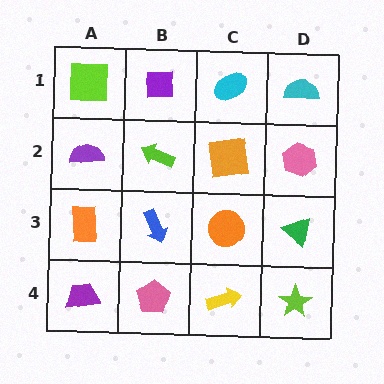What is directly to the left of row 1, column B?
A lime square.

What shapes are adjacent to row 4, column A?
An orange rectangle (row 3, column A), a pink pentagon (row 4, column B).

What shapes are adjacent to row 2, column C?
A cyan ellipse (row 1, column C), an orange circle (row 3, column C), a lime arrow (row 2, column B), a pink hexagon (row 2, column D).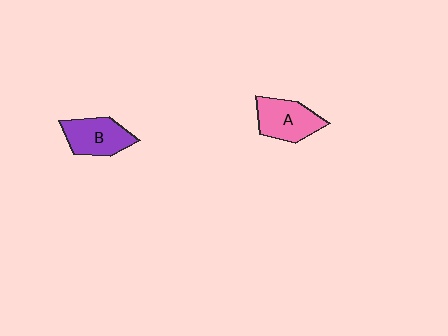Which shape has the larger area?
Shape A (pink).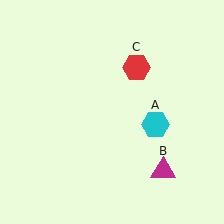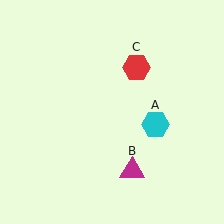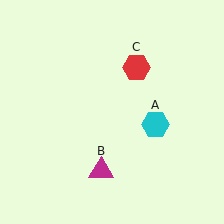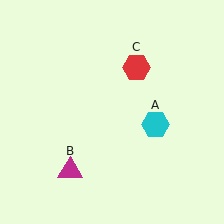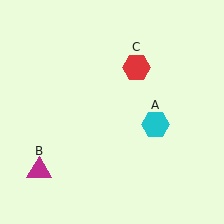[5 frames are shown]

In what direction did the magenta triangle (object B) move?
The magenta triangle (object B) moved left.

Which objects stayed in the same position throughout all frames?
Cyan hexagon (object A) and red hexagon (object C) remained stationary.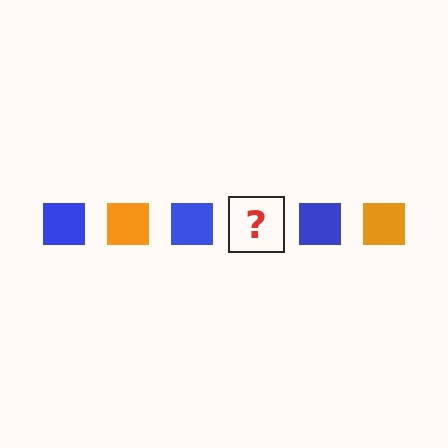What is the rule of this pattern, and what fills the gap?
The rule is that the pattern cycles through blue, orange squares. The gap should be filled with an orange square.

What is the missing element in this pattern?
The missing element is an orange square.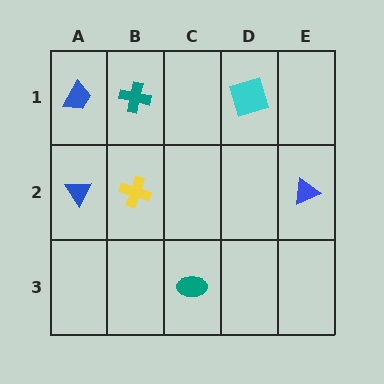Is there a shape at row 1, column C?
No, that cell is empty.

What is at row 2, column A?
A blue triangle.